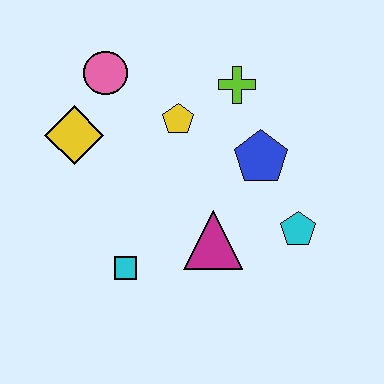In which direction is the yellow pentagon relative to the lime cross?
The yellow pentagon is to the left of the lime cross.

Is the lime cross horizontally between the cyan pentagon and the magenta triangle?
Yes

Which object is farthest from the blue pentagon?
The yellow diamond is farthest from the blue pentagon.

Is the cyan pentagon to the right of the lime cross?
Yes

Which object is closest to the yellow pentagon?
The lime cross is closest to the yellow pentagon.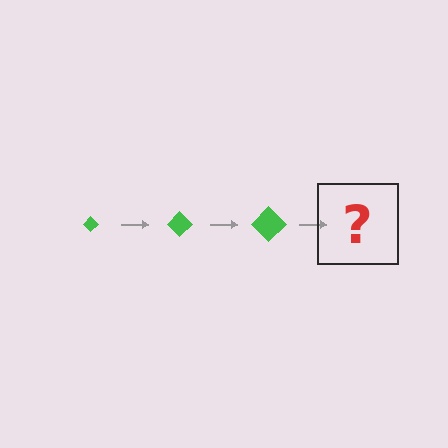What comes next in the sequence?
The next element should be a green diamond, larger than the previous one.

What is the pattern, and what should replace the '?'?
The pattern is that the diamond gets progressively larger each step. The '?' should be a green diamond, larger than the previous one.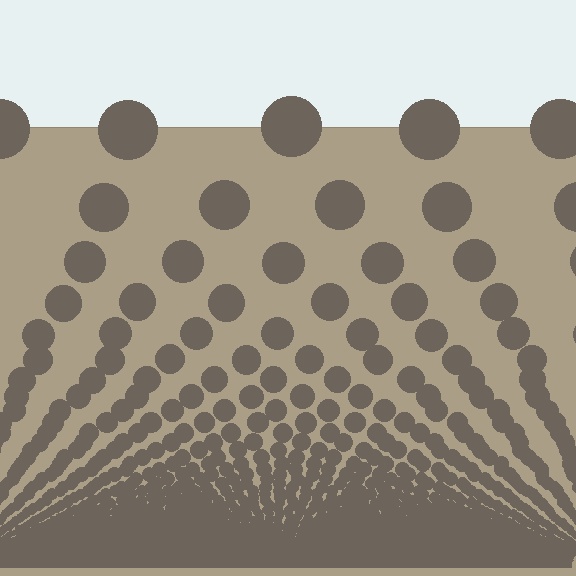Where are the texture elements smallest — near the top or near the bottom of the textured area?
Near the bottom.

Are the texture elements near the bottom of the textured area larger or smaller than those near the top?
Smaller. The gradient is inverted — elements near the bottom are smaller and denser.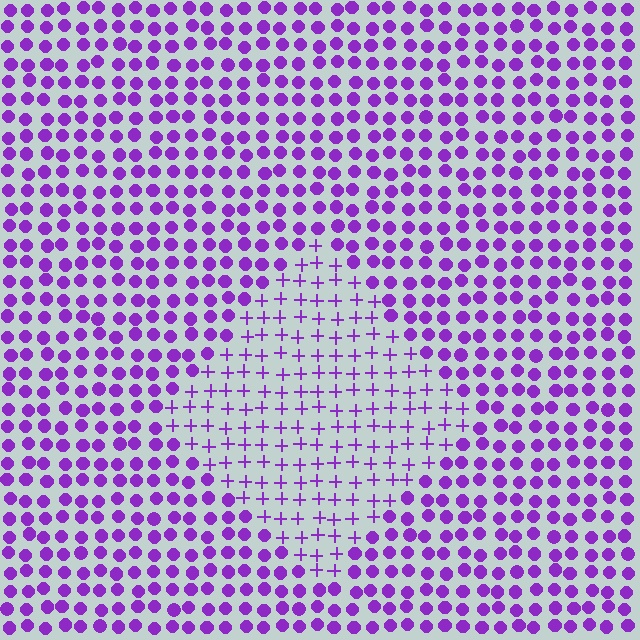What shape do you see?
I see a diamond.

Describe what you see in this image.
The image is filled with small purple elements arranged in a uniform grid. A diamond-shaped region contains plus signs, while the surrounding area contains circles. The boundary is defined purely by the change in element shape.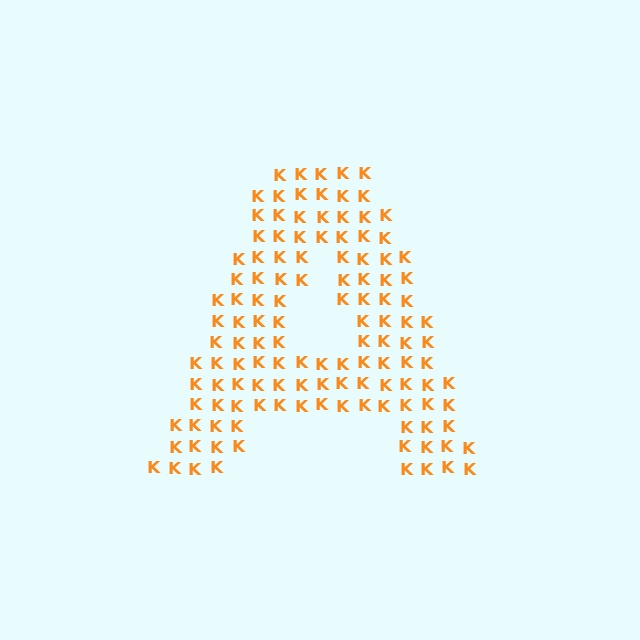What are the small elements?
The small elements are letter K's.